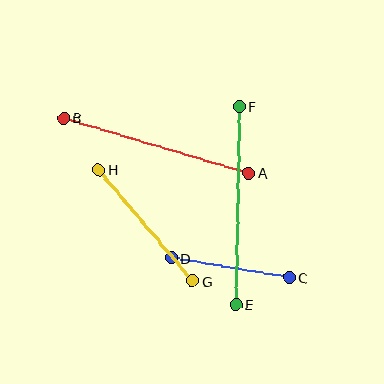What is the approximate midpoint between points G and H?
The midpoint is at approximately (146, 225) pixels.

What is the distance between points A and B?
The distance is approximately 193 pixels.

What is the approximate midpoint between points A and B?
The midpoint is at approximately (156, 146) pixels.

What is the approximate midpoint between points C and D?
The midpoint is at approximately (230, 268) pixels.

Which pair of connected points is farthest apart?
Points E and F are farthest apart.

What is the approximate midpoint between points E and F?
The midpoint is at approximately (238, 205) pixels.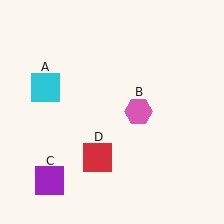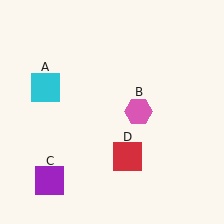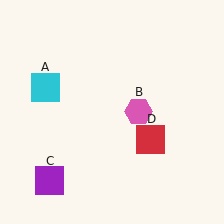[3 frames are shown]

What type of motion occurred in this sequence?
The red square (object D) rotated counterclockwise around the center of the scene.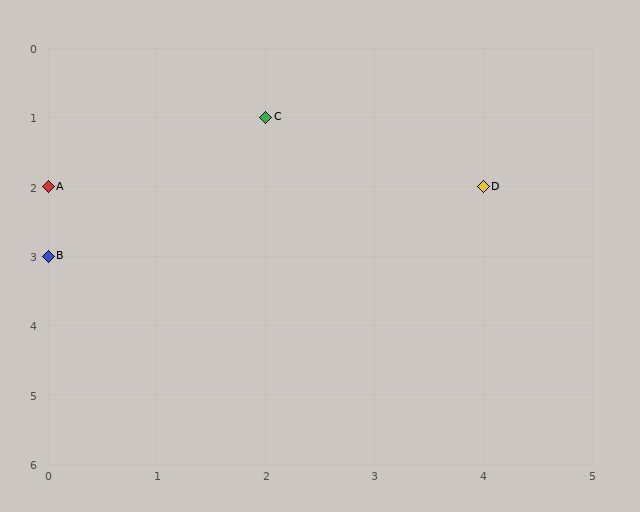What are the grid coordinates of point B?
Point B is at grid coordinates (0, 3).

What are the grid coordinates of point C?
Point C is at grid coordinates (2, 1).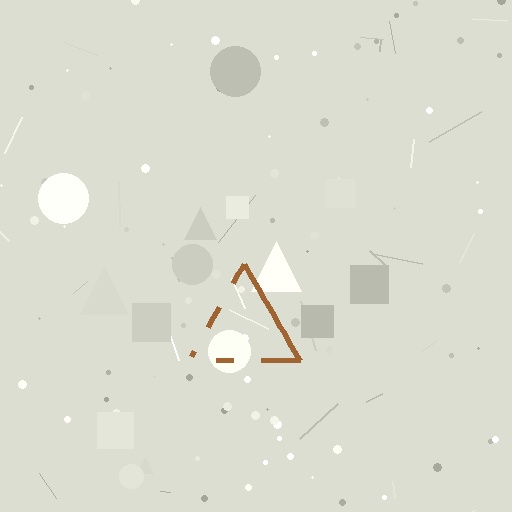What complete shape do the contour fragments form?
The contour fragments form a triangle.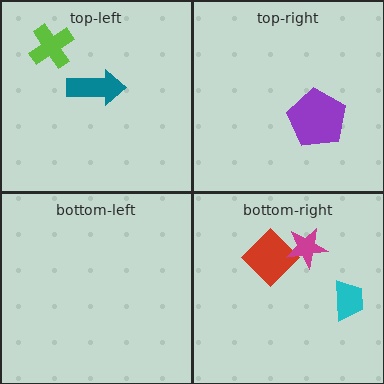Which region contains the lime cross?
The top-left region.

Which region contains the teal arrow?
The top-left region.